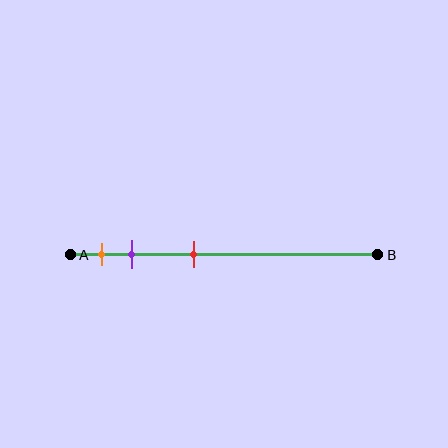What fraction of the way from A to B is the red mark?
The red mark is approximately 40% (0.4) of the way from A to B.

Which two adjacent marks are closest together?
The orange and purple marks are the closest adjacent pair.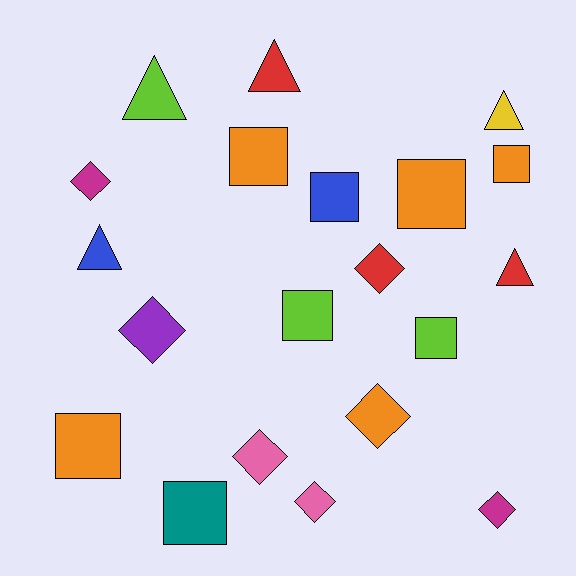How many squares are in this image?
There are 8 squares.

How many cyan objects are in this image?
There are no cyan objects.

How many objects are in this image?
There are 20 objects.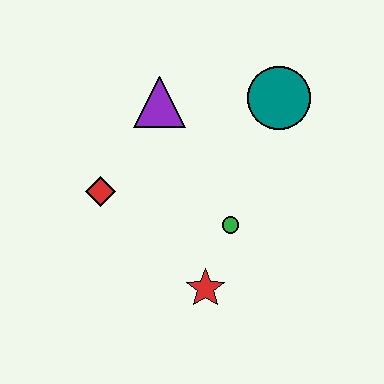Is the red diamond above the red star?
Yes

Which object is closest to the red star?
The green circle is closest to the red star.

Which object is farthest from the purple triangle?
The red star is farthest from the purple triangle.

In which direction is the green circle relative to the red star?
The green circle is above the red star.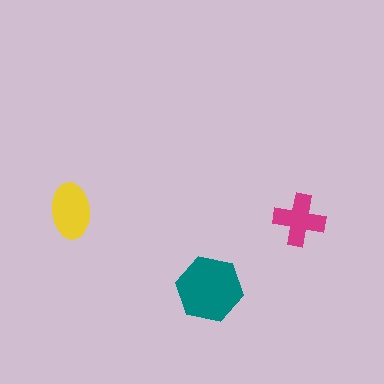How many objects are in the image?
There are 3 objects in the image.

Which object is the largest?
The teal hexagon.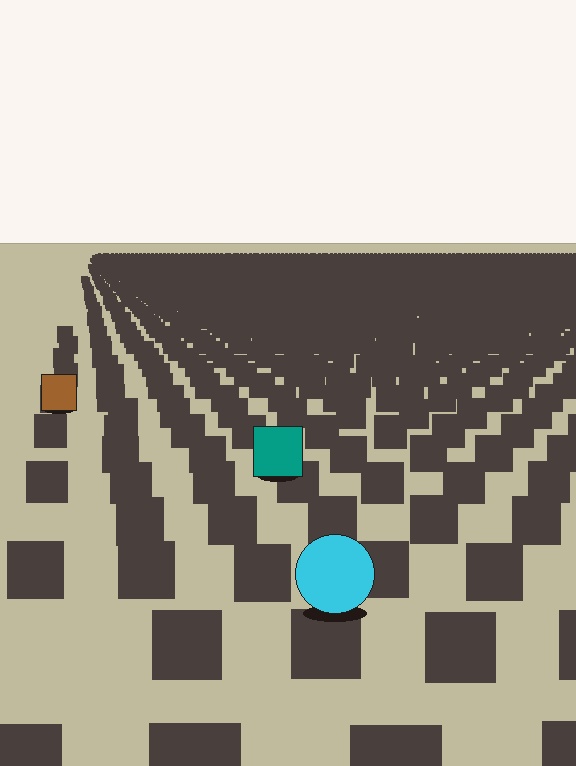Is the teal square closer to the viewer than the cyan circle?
No. The cyan circle is closer — you can tell from the texture gradient: the ground texture is coarser near it.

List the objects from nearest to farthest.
From nearest to farthest: the cyan circle, the teal square, the brown square.